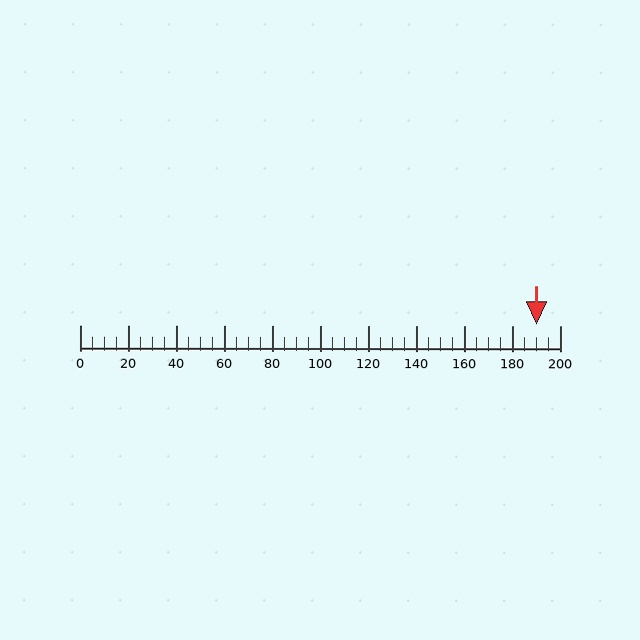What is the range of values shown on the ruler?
The ruler shows values from 0 to 200.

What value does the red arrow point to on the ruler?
The red arrow points to approximately 190.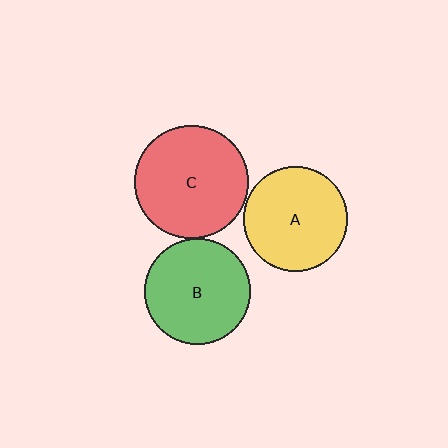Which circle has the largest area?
Circle C (red).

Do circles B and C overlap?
Yes.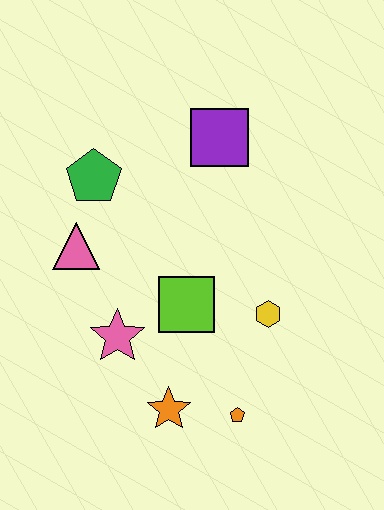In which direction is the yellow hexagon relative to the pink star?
The yellow hexagon is to the right of the pink star.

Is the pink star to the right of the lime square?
No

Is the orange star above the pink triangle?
No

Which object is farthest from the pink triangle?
The orange pentagon is farthest from the pink triangle.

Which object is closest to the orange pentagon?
The orange star is closest to the orange pentagon.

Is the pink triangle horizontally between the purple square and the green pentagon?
No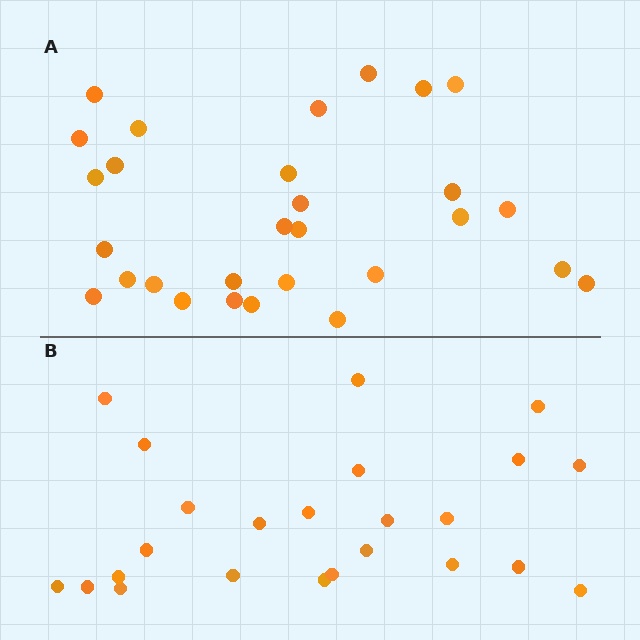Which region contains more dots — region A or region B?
Region A (the top region) has more dots.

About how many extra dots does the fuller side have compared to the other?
Region A has about 5 more dots than region B.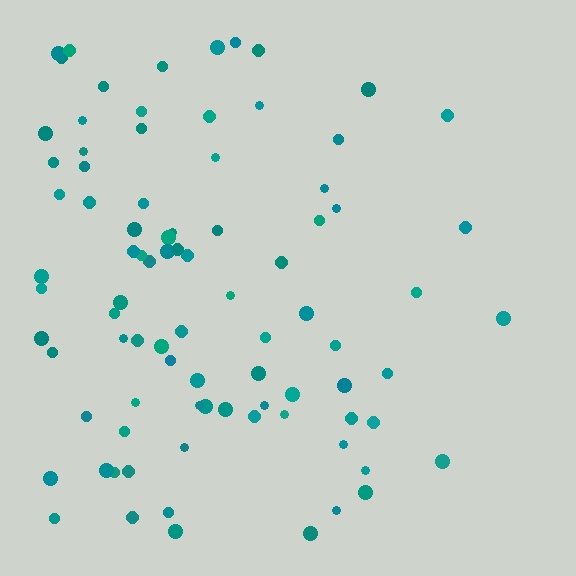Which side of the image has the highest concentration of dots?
The left.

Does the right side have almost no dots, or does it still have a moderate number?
Still a moderate number, just noticeably fewer than the left.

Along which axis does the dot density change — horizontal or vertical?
Horizontal.